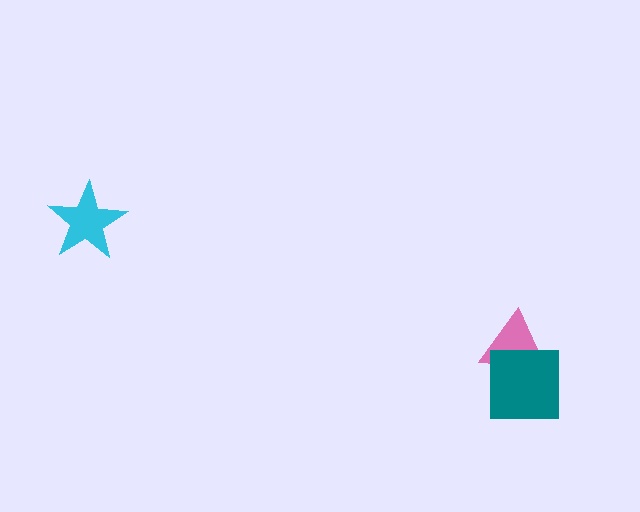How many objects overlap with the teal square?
1 object overlaps with the teal square.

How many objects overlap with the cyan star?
0 objects overlap with the cyan star.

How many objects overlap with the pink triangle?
1 object overlaps with the pink triangle.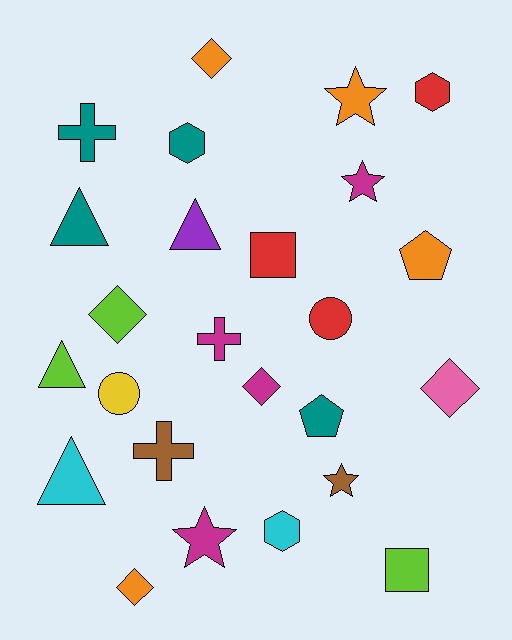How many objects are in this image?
There are 25 objects.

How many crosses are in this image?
There are 3 crosses.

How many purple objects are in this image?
There is 1 purple object.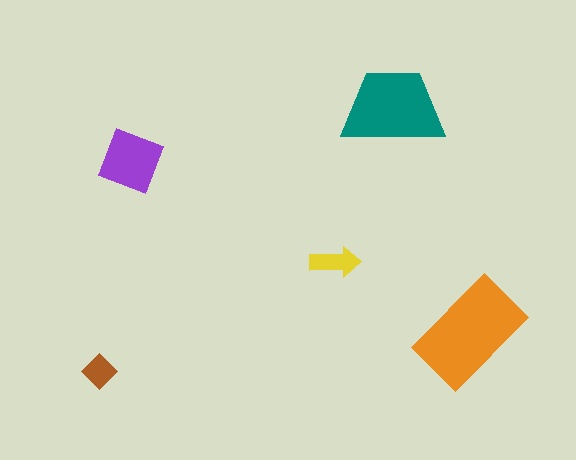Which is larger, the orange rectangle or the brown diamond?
The orange rectangle.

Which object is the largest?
The orange rectangle.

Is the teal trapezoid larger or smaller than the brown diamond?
Larger.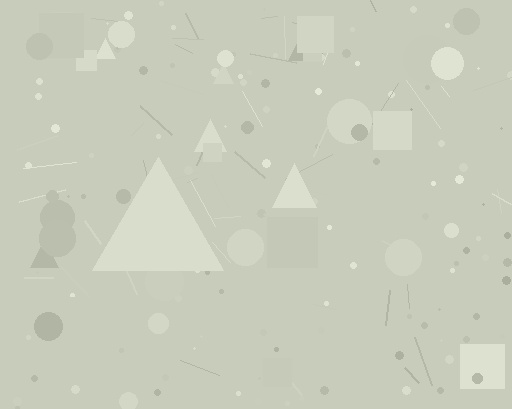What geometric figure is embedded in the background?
A triangle is embedded in the background.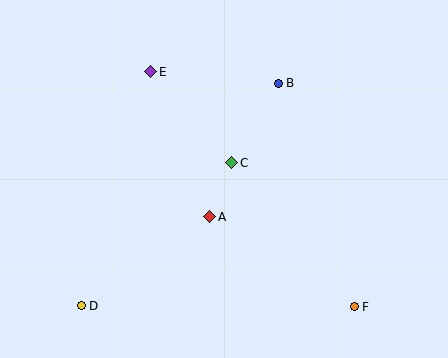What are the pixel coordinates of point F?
Point F is at (354, 307).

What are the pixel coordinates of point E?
Point E is at (151, 72).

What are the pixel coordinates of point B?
Point B is at (278, 83).